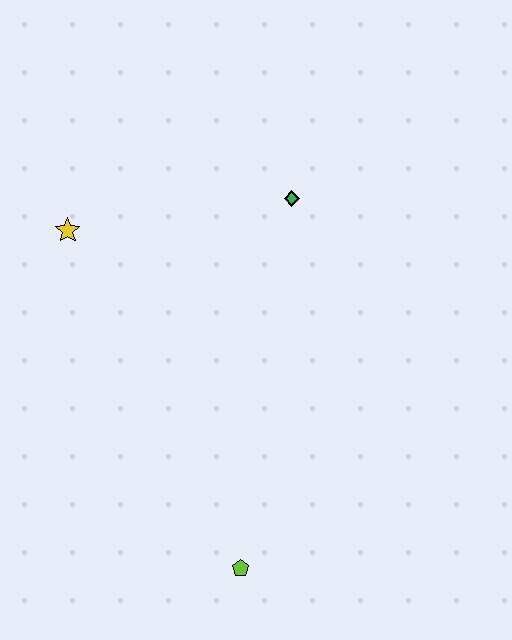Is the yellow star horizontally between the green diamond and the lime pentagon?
No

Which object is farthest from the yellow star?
The lime pentagon is farthest from the yellow star.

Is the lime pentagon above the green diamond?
No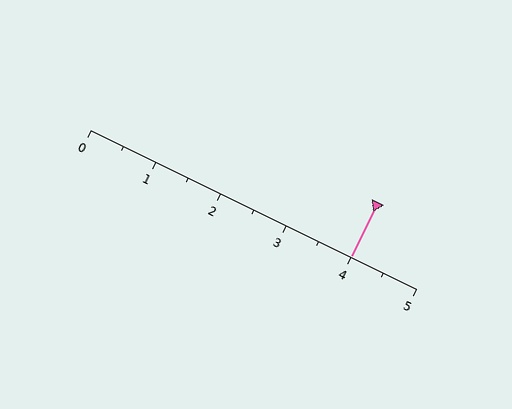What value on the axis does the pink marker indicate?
The marker indicates approximately 4.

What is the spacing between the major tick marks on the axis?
The major ticks are spaced 1 apart.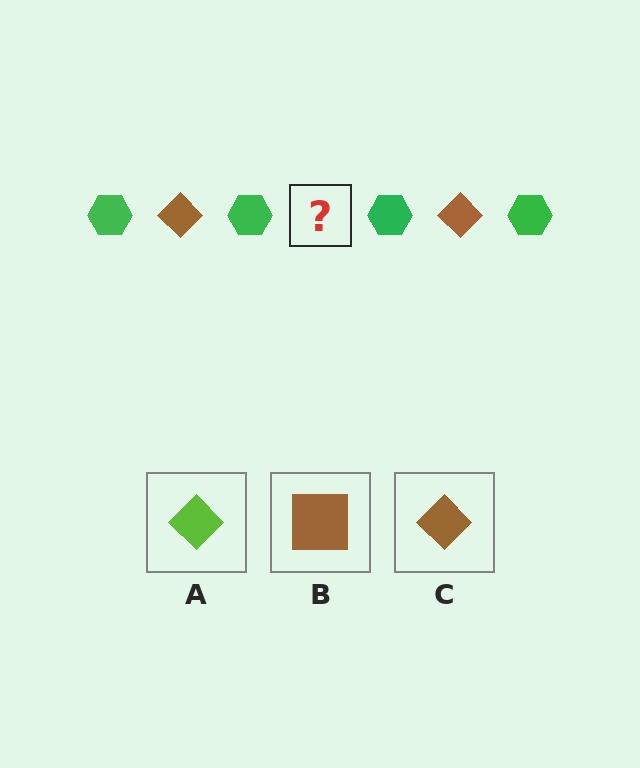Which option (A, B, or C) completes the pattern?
C.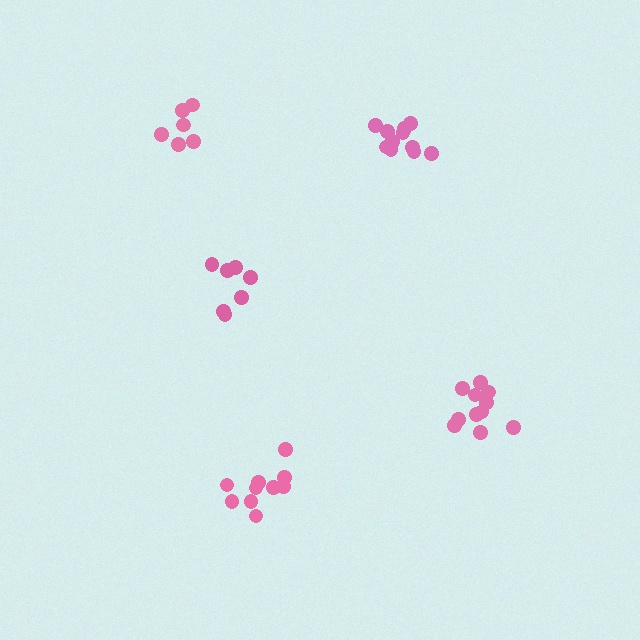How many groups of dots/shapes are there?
There are 5 groups.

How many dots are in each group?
Group 1: 10 dots, Group 2: 11 dots, Group 3: 7 dots, Group 4: 11 dots, Group 5: 6 dots (45 total).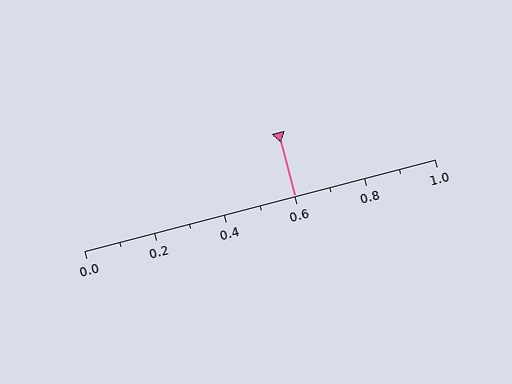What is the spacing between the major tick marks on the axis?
The major ticks are spaced 0.2 apart.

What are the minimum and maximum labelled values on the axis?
The axis runs from 0.0 to 1.0.